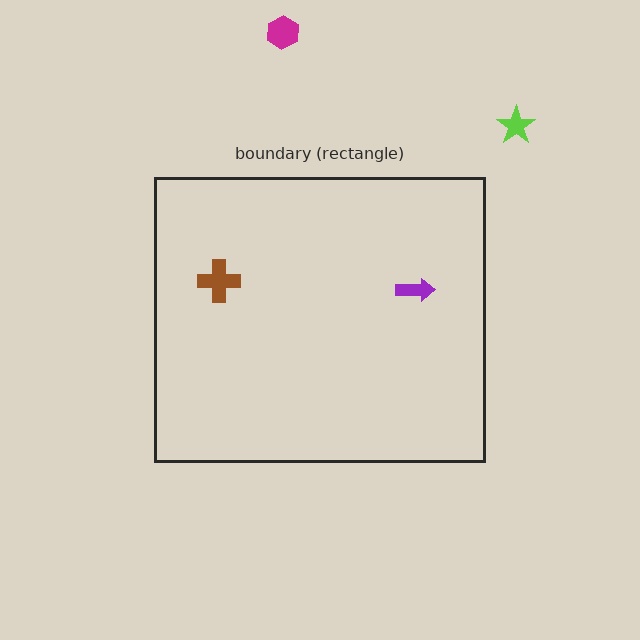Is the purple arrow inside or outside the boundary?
Inside.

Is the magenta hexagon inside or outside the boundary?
Outside.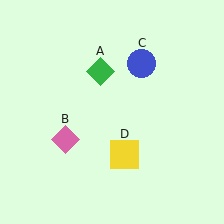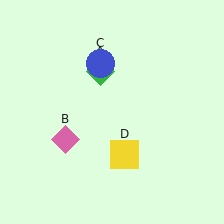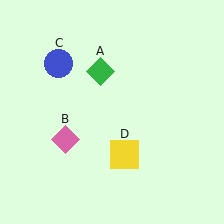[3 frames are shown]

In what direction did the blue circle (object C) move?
The blue circle (object C) moved left.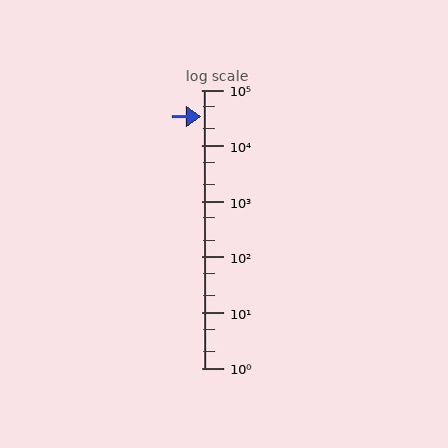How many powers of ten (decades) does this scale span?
The scale spans 5 decades, from 1 to 100000.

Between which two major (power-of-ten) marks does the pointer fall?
The pointer is between 10000 and 100000.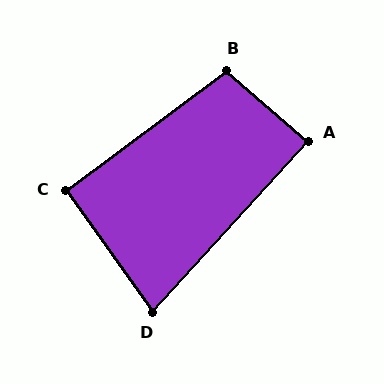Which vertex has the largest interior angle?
B, at approximately 102 degrees.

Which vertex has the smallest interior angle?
D, at approximately 78 degrees.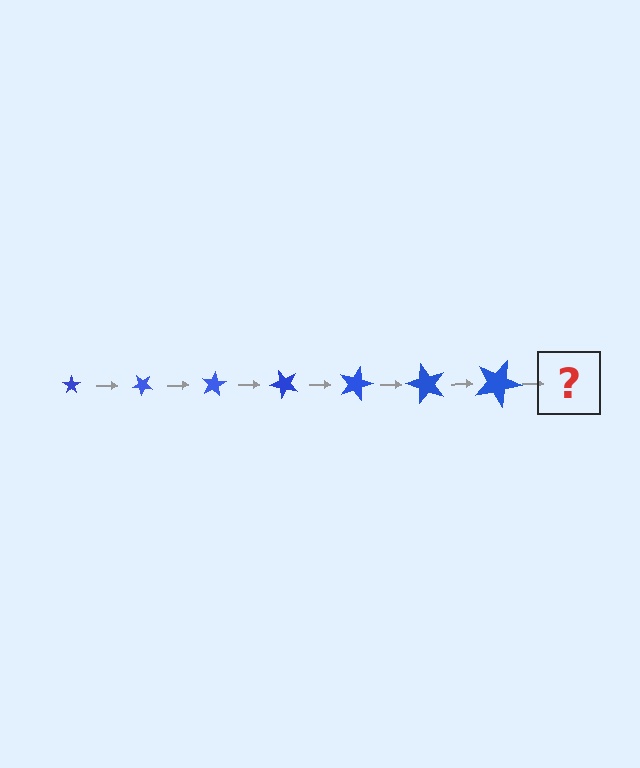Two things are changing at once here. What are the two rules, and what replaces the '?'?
The two rules are that the star grows larger each step and it rotates 40 degrees each step. The '?' should be a star, larger than the previous one and rotated 280 degrees from the start.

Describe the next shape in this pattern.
It should be a star, larger than the previous one and rotated 280 degrees from the start.